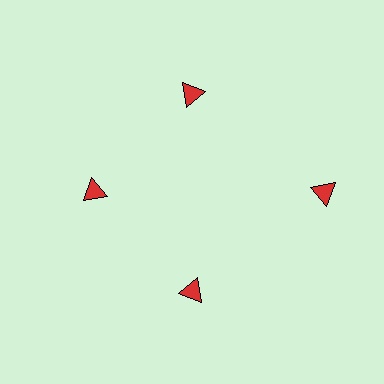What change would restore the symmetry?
The symmetry would be restored by moving it inward, back onto the ring so that all 4 triangles sit at equal angles and equal distance from the center.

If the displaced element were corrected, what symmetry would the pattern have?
It would have 4-fold rotational symmetry — the pattern would map onto itself every 90 degrees.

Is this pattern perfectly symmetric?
No. The 4 red triangles are arranged in a ring, but one element near the 3 o'clock position is pushed outward from the center, breaking the 4-fold rotational symmetry.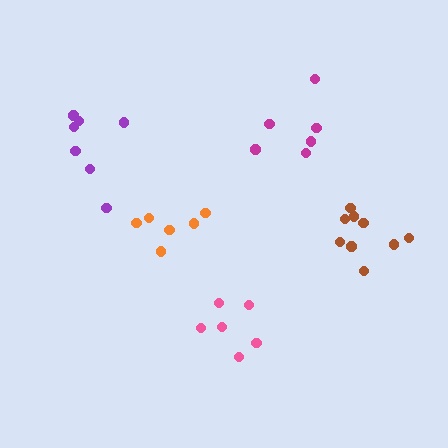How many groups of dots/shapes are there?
There are 5 groups.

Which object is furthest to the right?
The brown cluster is rightmost.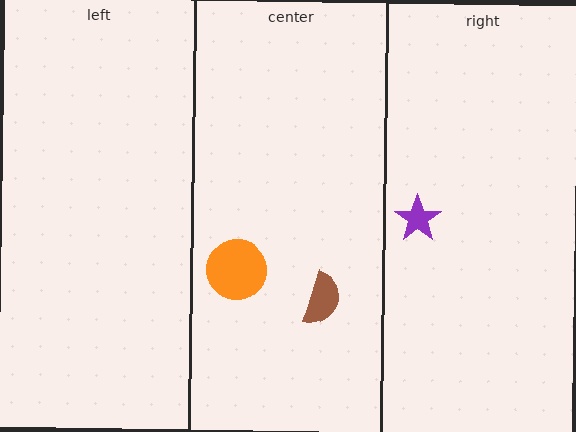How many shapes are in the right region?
1.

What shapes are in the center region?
The orange circle, the brown semicircle.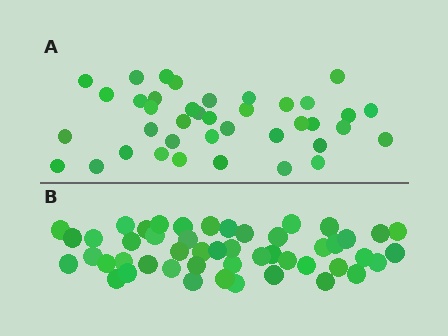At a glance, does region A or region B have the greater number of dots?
Region B (the bottom region) has more dots.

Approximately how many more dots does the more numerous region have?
Region B has roughly 10 or so more dots than region A.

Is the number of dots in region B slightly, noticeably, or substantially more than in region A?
Region B has noticeably more, but not dramatically so. The ratio is roughly 1.3 to 1.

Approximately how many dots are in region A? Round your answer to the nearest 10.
About 40 dots. (The exact count is 39, which rounds to 40.)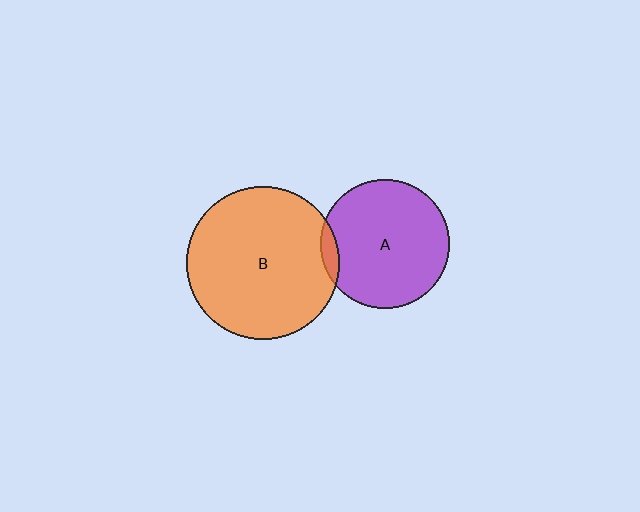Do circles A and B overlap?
Yes.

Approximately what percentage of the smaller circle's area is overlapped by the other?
Approximately 5%.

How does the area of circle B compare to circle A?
Approximately 1.4 times.